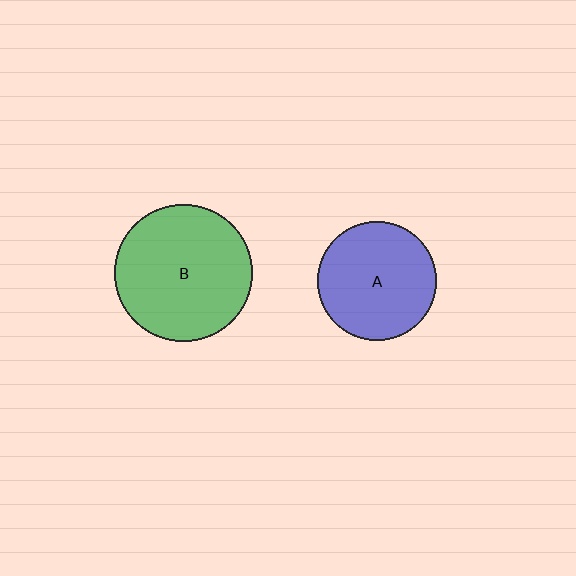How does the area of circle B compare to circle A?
Approximately 1.3 times.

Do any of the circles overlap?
No, none of the circles overlap.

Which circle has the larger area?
Circle B (green).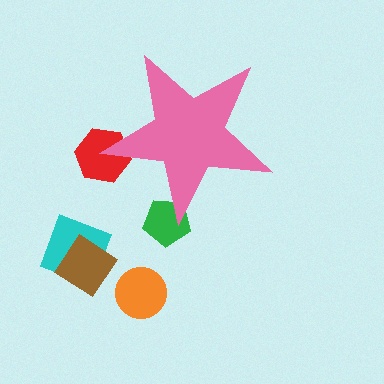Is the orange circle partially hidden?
No, the orange circle is fully visible.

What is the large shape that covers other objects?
A pink star.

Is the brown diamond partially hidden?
No, the brown diamond is fully visible.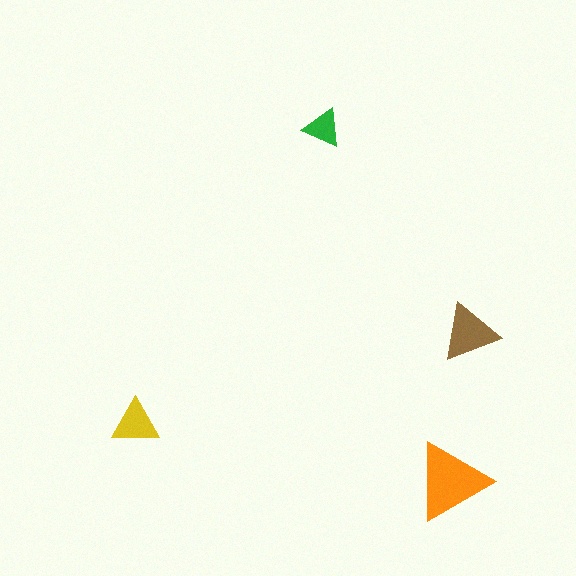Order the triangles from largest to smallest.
the orange one, the brown one, the yellow one, the green one.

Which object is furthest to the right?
The brown triangle is rightmost.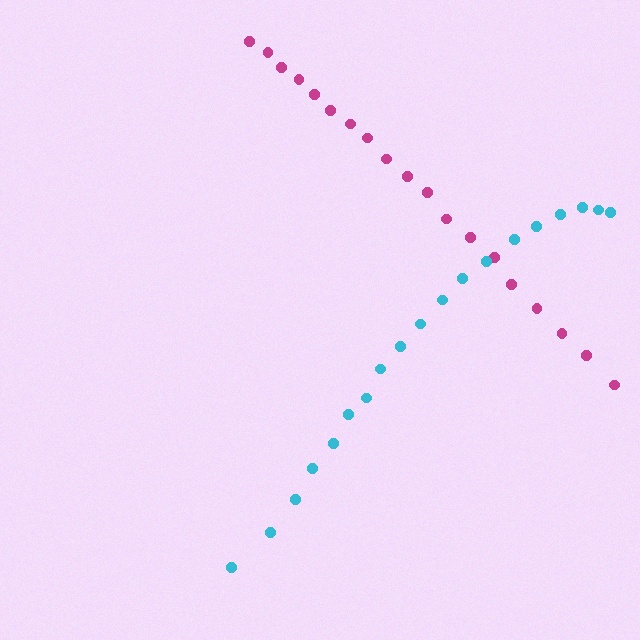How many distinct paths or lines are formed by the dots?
There are 2 distinct paths.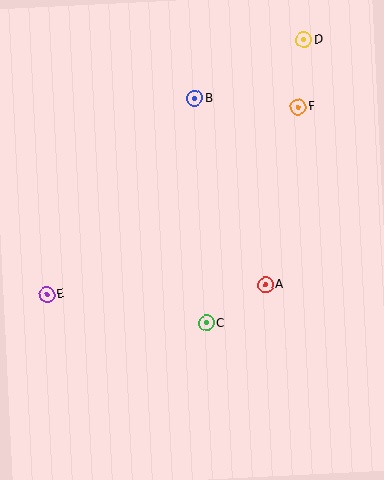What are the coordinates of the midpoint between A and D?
The midpoint between A and D is at (285, 162).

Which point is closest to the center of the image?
Point C at (206, 323) is closest to the center.